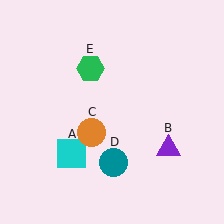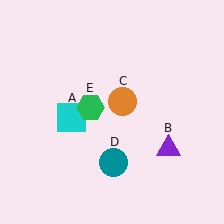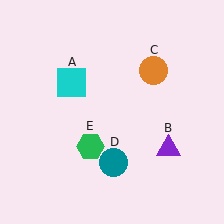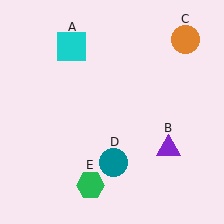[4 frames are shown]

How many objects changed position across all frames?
3 objects changed position: cyan square (object A), orange circle (object C), green hexagon (object E).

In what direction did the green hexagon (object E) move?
The green hexagon (object E) moved down.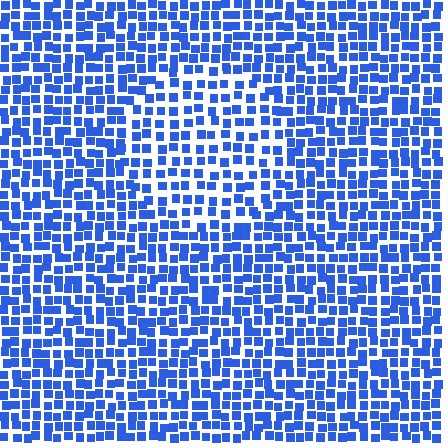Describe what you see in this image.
The image contains small blue elements arranged at two different densities. A circle-shaped region is visible where the elements are less densely packed than the surrounding area.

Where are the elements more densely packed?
The elements are more densely packed outside the circle boundary.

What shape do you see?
I see a circle.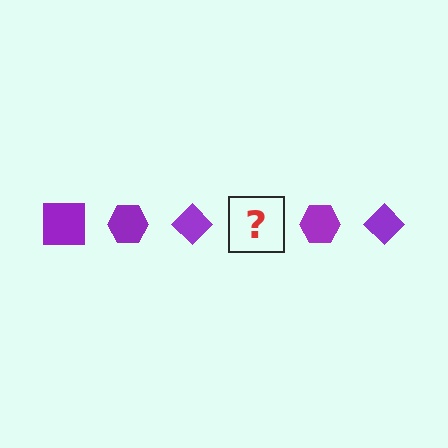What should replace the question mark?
The question mark should be replaced with a purple square.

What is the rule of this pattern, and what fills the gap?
The rule is that the pattern cycles through square, hexagon, diamond shapes in purple. The gap should be filled with a purple square.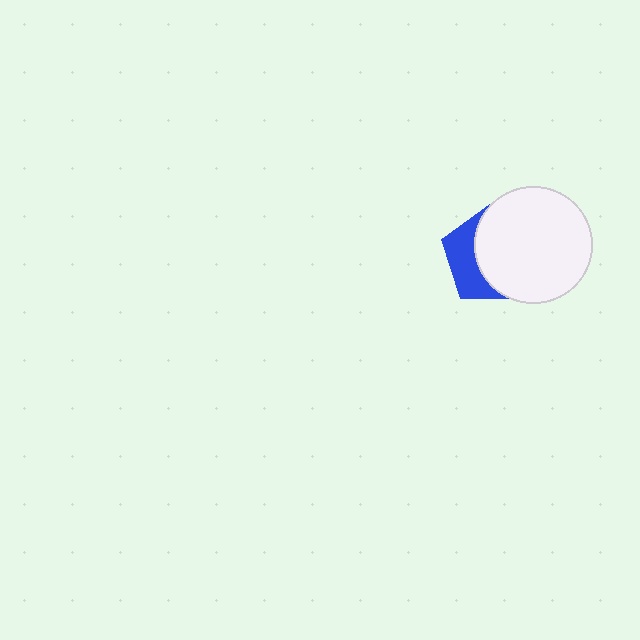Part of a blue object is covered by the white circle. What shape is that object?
It is a pentagon.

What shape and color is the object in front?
The object in front is a white circle.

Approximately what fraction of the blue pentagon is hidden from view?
Roughly 64% of the blue pentagon is hidden behind the white circle.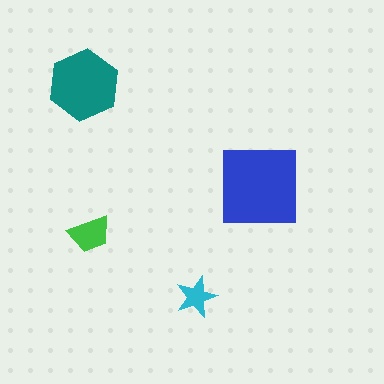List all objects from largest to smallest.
The blue square, the teal hexagon, the green trapezoid, the cyan star.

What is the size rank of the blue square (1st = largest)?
1st.